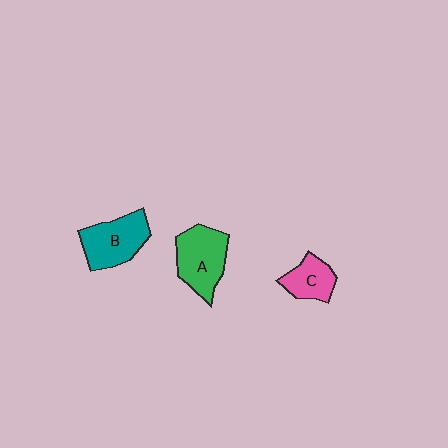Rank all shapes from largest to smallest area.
From largest to smallest: A (green), B (teal), C (pink).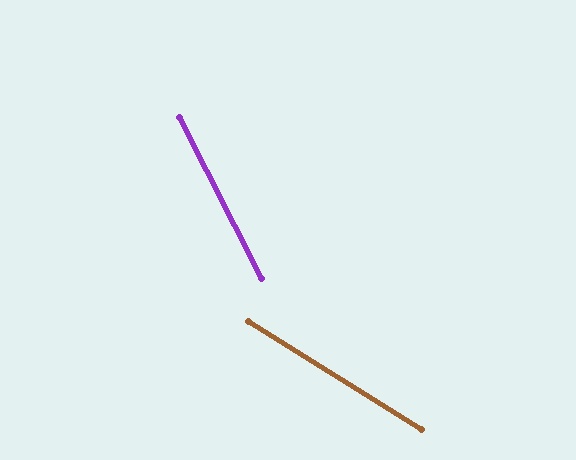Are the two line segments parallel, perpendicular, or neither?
Neither parallel nor perpendicular — they differ by about 31°.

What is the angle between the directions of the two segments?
Approximately 31 degrees.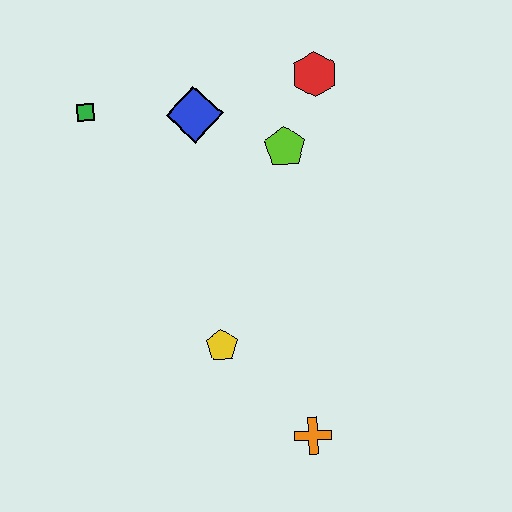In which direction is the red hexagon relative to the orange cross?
The red hexagon is above the orange cross.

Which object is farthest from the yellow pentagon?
The red hexagon is farthest from the yellow pentagon.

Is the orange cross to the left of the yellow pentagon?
No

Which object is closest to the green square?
The blue diamond is closest to the green square.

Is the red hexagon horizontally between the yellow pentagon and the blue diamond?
No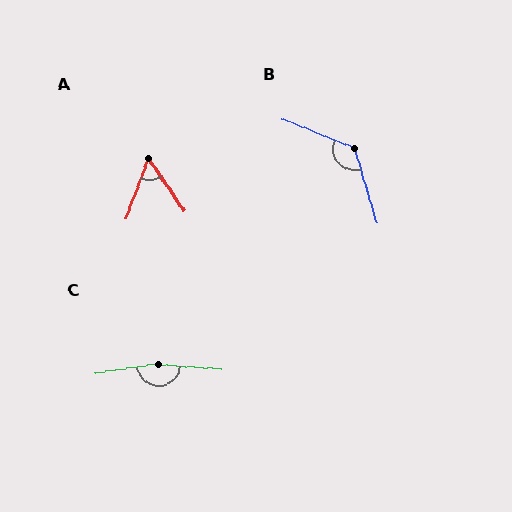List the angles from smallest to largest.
A (55°), B (128°), C (167°).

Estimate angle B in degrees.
Approximately 128 degrees.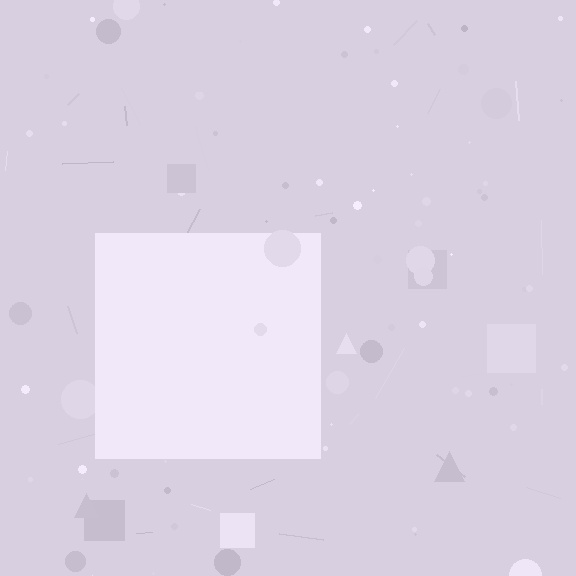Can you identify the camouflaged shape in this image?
The camouflaged shape is a square.